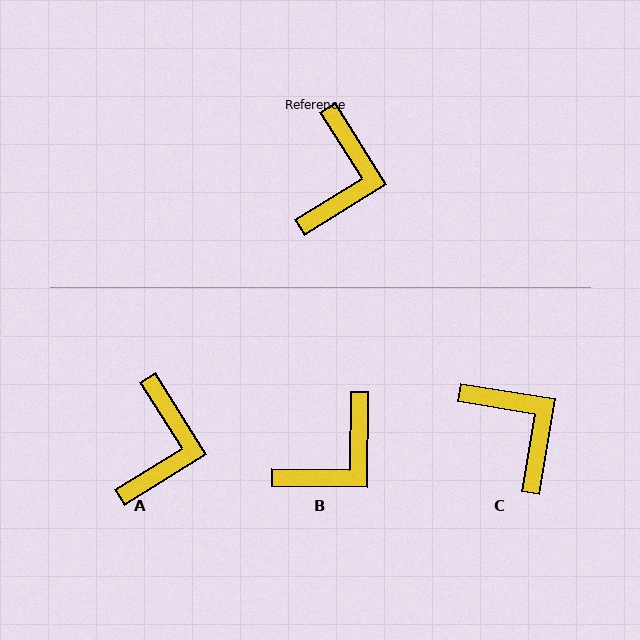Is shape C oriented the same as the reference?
No, it is off by about 49 degrees.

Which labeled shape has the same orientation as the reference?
A.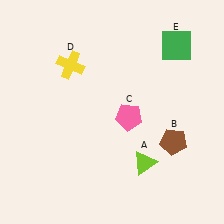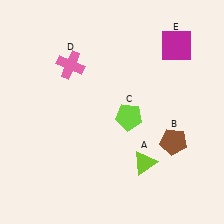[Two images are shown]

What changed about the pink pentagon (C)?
In Image 1, C is pink. In Image 2, it changed to lime.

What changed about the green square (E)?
In Image 1, E is green. In Image 2, it changed to magenta.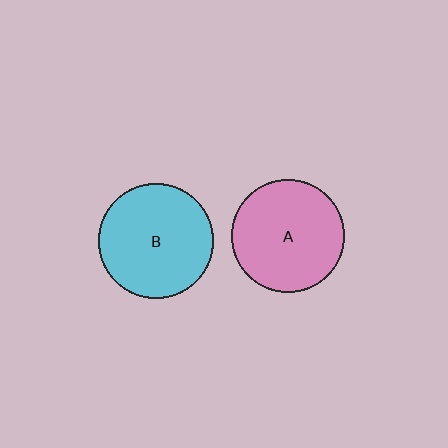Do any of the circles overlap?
No, none of the circles overlap.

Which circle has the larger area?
Circle B (cyan).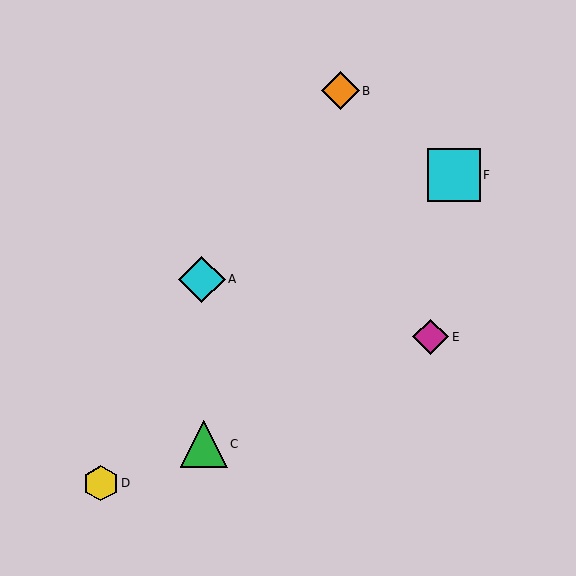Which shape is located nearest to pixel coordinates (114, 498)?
The yellow hexagon (labeled D) at (101, 483) is nearest to that location.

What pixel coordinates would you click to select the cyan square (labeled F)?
Click at (454, 175) to select the cyan square F.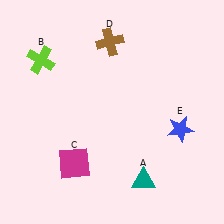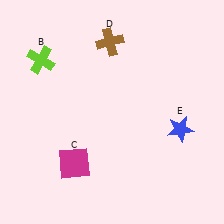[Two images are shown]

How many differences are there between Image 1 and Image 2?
There is 1 difference between the two images.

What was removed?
The teal triangle (A) was removed in Image 2.